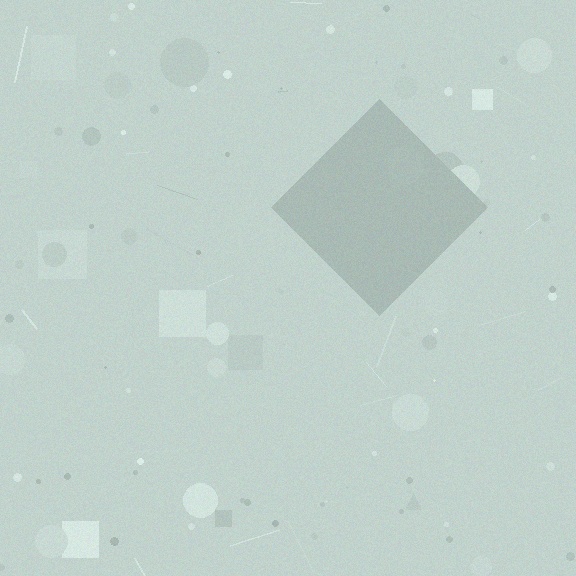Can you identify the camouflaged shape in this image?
The camouflaged shape is a diamond.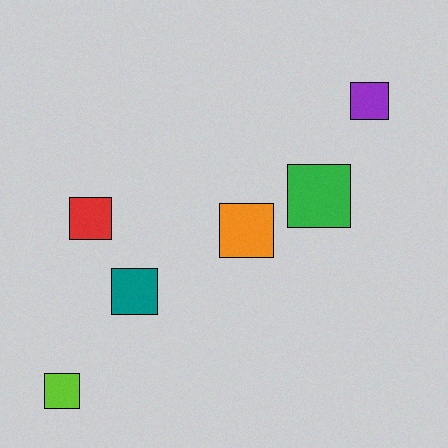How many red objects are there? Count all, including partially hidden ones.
There is 1 red object.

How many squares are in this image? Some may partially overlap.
There are 6 squares.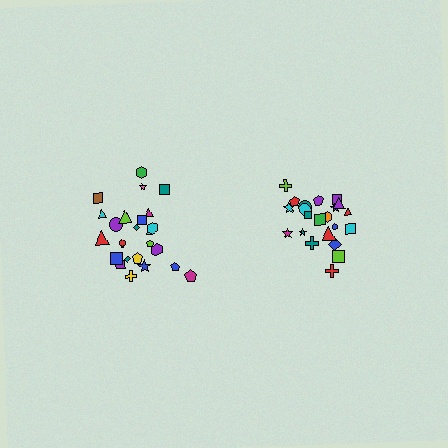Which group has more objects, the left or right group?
The left group.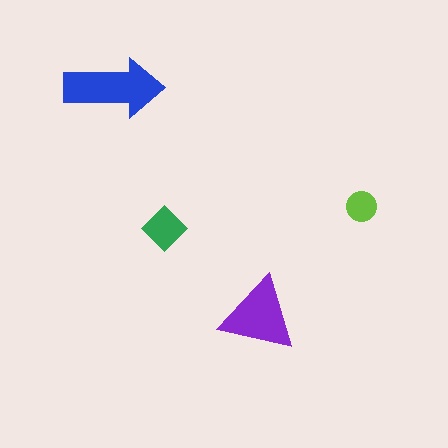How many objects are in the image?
There are 4 objects in the image.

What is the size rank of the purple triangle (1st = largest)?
2nd.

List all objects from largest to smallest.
The blue arrow, the purple triangle, the green diamond, the lime circle.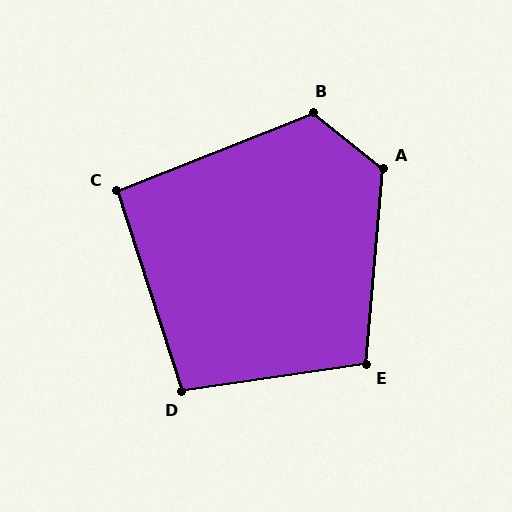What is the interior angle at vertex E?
Approximately 103 degrees (obtuse).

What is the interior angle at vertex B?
Approximately 120 degrees (obtuse).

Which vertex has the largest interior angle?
A, at approximately 124 degrees.